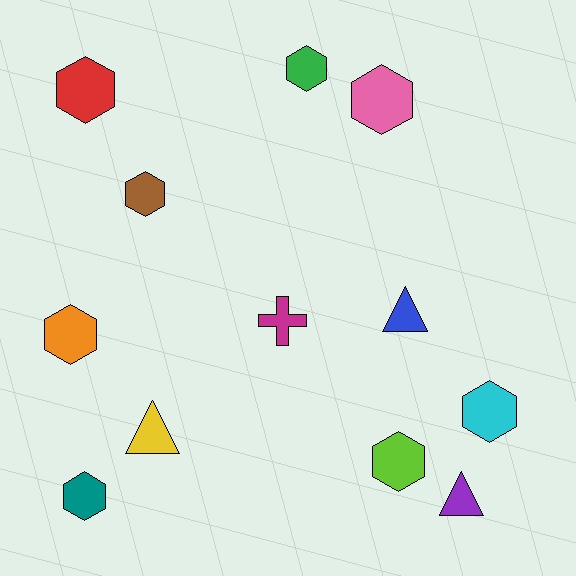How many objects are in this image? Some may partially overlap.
There are 12 objects.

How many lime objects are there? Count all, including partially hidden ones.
There is 1 lime object.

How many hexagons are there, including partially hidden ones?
There are 8 hexagons.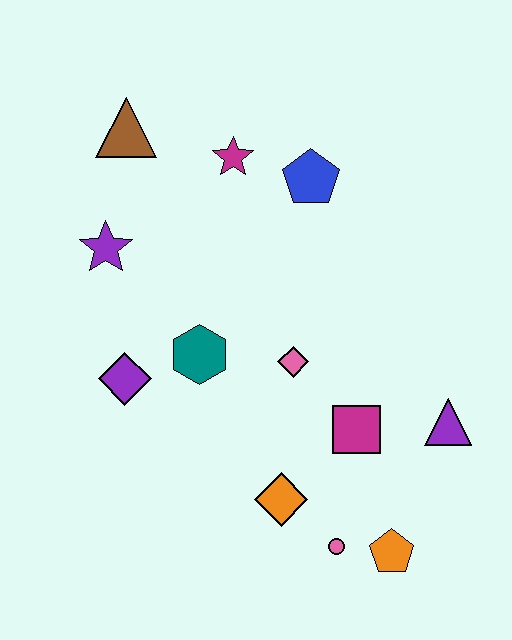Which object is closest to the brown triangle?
The magenta star is closest to the brown triangle.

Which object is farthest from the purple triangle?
The brown triangle is farthest from the purple triangle.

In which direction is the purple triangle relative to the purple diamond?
The purple triangle is to the right of the purple diamond.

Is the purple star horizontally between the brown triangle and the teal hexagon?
No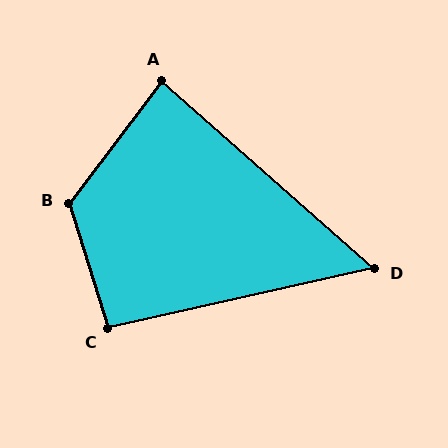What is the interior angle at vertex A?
Approximately 85 degrees (approximately right).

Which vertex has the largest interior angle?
B, at approximately 126 degrees.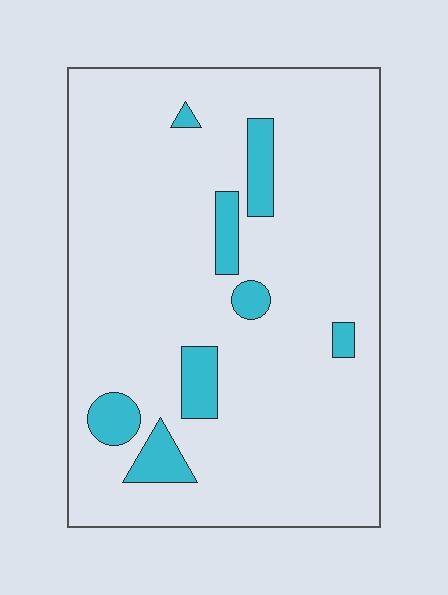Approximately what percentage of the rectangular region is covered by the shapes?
Approximately 10%.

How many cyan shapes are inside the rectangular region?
8.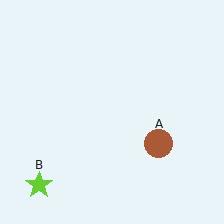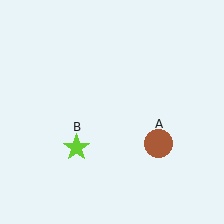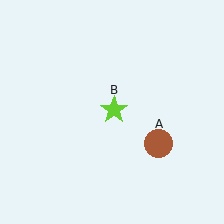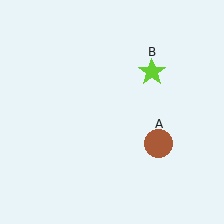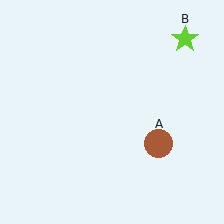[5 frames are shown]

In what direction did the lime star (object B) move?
The lime star (object B) moved up and to the right.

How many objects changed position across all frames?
1 object changed position: lime star (object B).